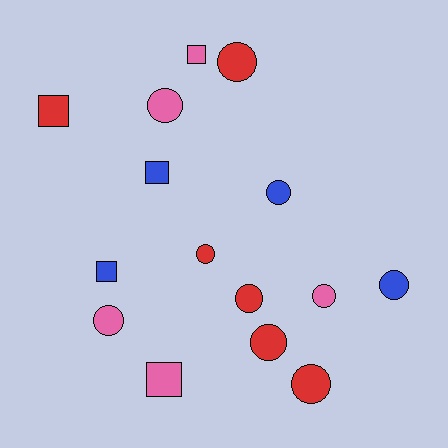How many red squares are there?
There is 1 red square.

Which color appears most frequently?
Red, with 6 objects.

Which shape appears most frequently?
Circle, with 10 objects.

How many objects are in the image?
There are 15 objects.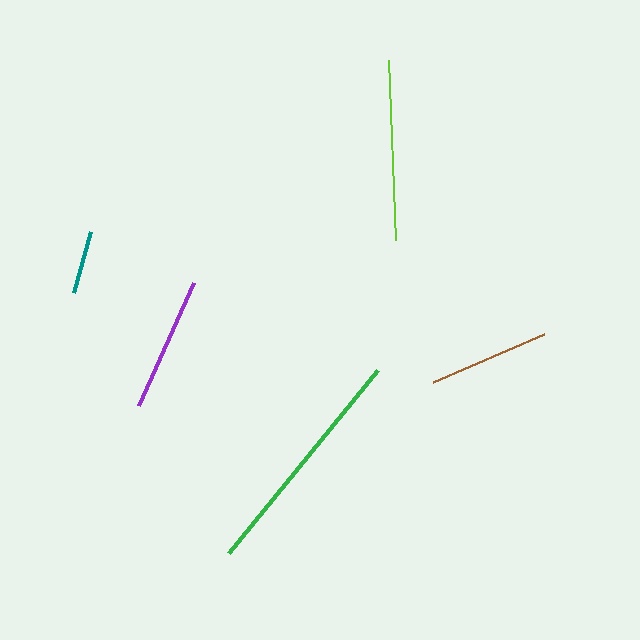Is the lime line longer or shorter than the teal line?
The lime line is longer than the teal line.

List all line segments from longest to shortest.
From longest to shortest: green, lime, purple, brown, teal.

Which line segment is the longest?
The green line is the longest at approximately 236 pixels.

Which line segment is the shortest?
The teal line is the shortest at approximately 63 pixels.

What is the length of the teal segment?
The teal segment is approximately 63 pixels long.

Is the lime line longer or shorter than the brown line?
The lime line is longer than the brown line.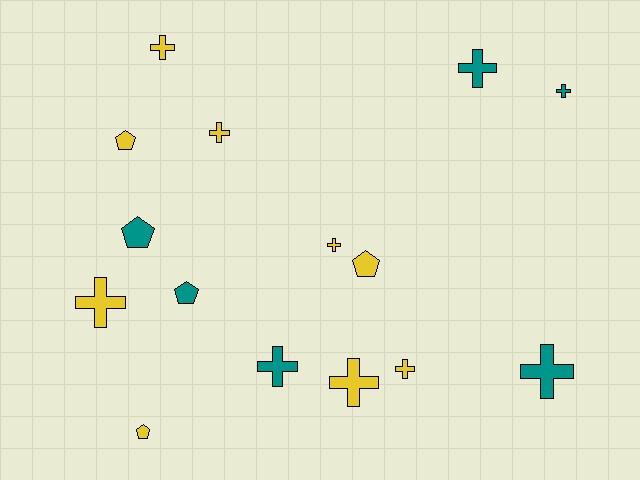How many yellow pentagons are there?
There are 3 yellow pentagons.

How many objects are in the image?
There are 15 objects.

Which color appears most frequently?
Yellow, with 9 objects.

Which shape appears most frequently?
Cross, with 10 objects.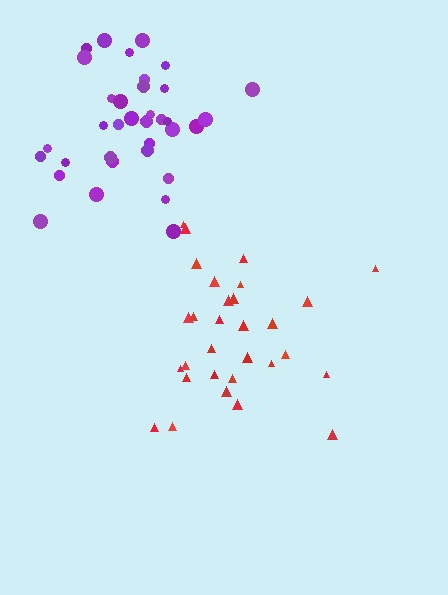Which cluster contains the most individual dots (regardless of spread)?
Purple (35).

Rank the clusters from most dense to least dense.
red, purple.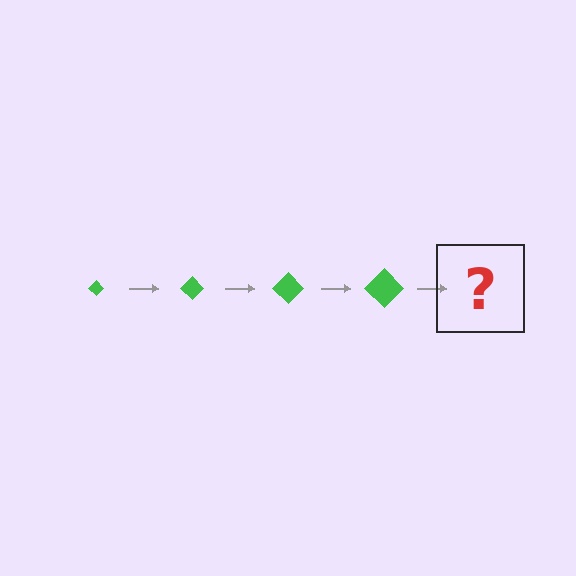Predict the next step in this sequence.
The next step is a green diamond, larger than the previous one.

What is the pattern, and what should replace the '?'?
The pattern is that the diamond gets progressively larger each step. The '?' should be a green diamond, larger than the previous one.